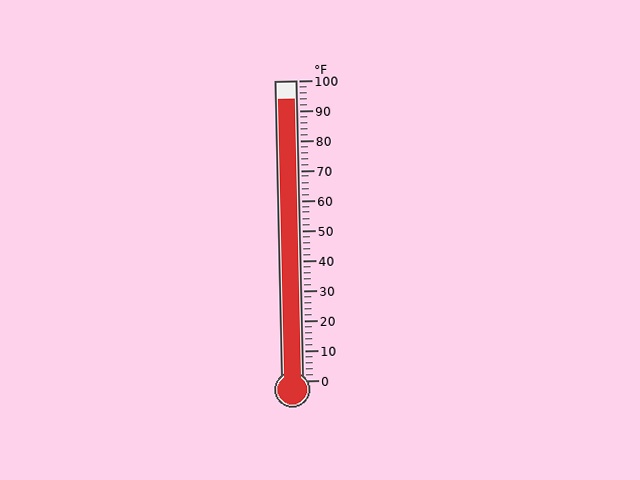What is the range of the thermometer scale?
The thermometer scale ranges from 0°F to 100°F.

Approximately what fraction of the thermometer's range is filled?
The thermometer is filled to approximately 95% of its range.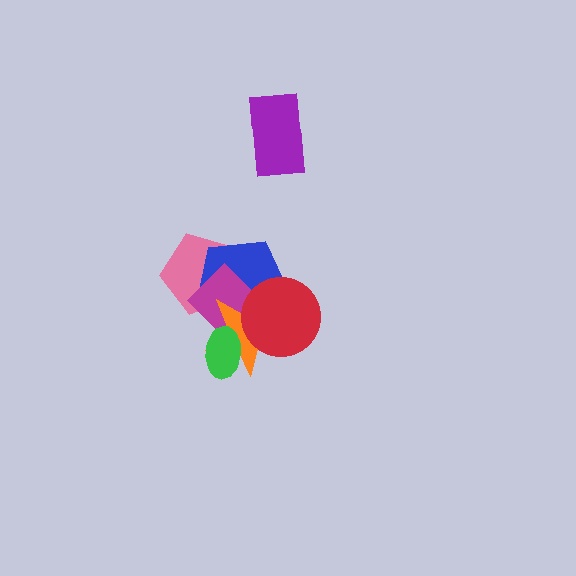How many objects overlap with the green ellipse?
2 objects overlap with the green ellipse.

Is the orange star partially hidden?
Yes, it is partially covered by another shape.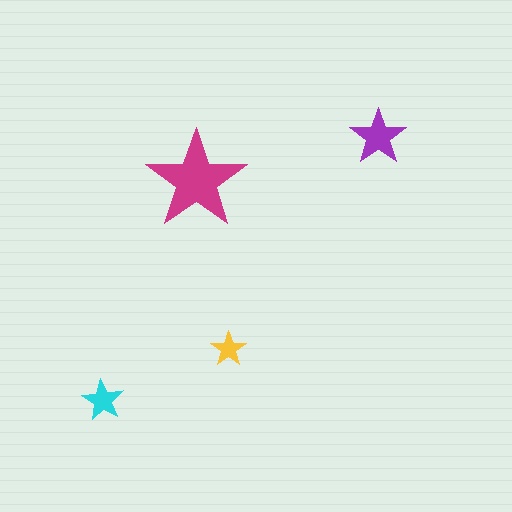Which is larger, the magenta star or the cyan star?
The magenta one.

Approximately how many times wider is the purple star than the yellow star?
About 1.5 times wider.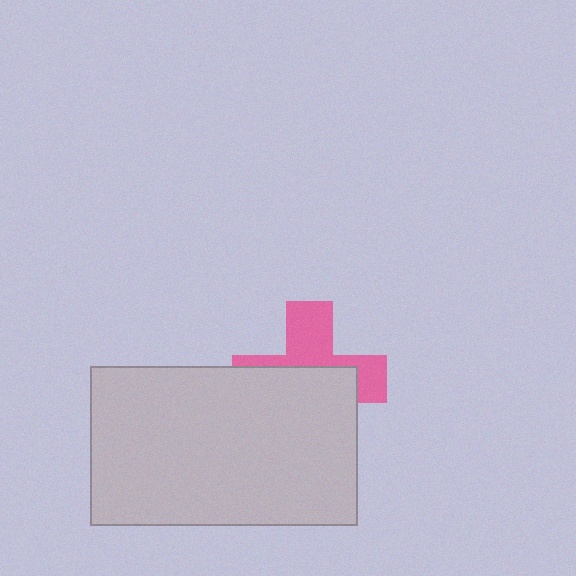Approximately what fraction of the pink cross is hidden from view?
Roughly 58% of the pink cross is hidden behind the light gray rectangle.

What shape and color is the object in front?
The object in front is a light gray rectangle.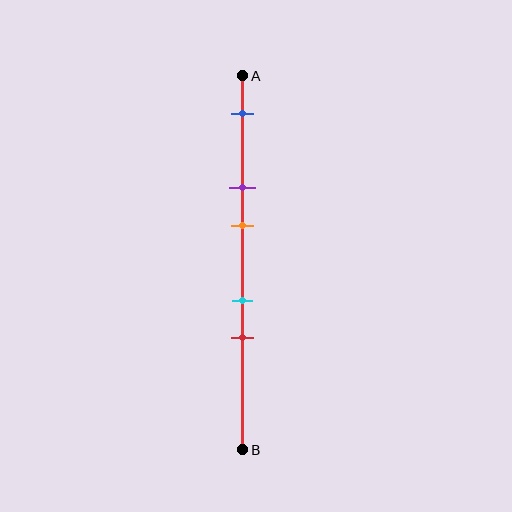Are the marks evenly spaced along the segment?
No, the marks are not evenly spaced.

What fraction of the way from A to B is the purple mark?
The purple mark is approximately 30% (0.3) of the way from A to B.